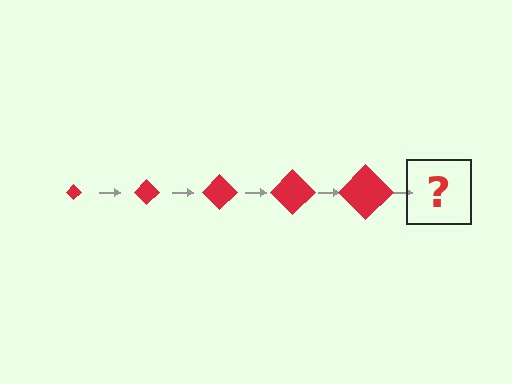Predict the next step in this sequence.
The next step is a red diamond, larger than the previous one.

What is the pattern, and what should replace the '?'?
The pattern is that the diamond gets progressively larger each step. The '?' should be a red diamond, larger than the previous one.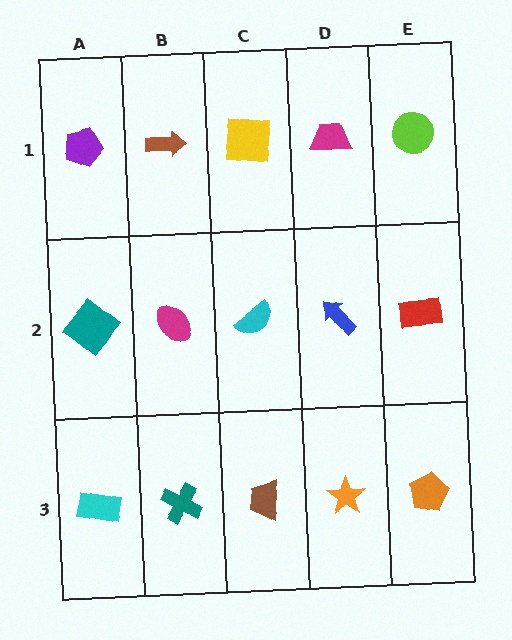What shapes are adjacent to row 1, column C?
A cyan semicircle (row 2, column C), a brown arrow (row 1, column B), a magenta trapezoid (row 1, column D).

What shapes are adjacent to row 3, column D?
A blue arrow (row 2, column D), a brown trapezoid (row 3, column C), an orange pentagon (row 3, column E).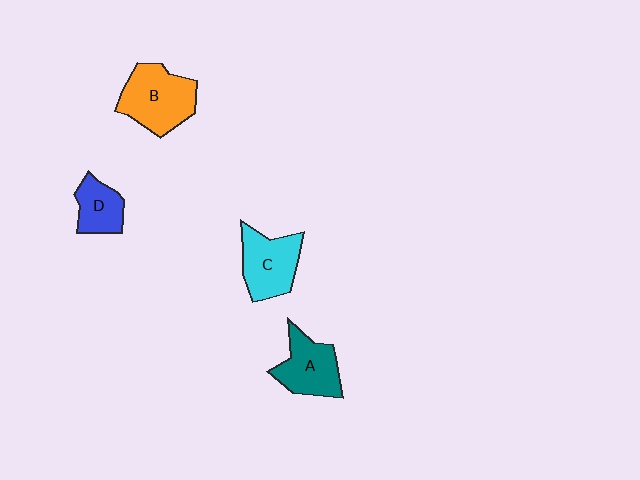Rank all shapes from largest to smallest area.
From largest to smallest: B (orange), C (cyan), A (teal), D (blue).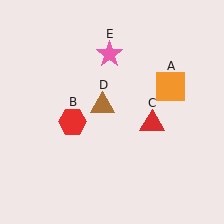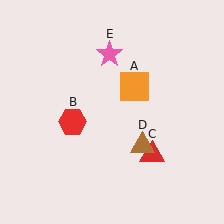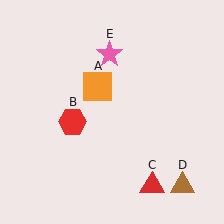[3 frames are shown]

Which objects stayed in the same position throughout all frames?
Red hexagon (object B) and pink star (object E) remained stationary.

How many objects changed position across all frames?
3 objects changed position: orange square (object A), red triangle (object C), brown triangle (object D).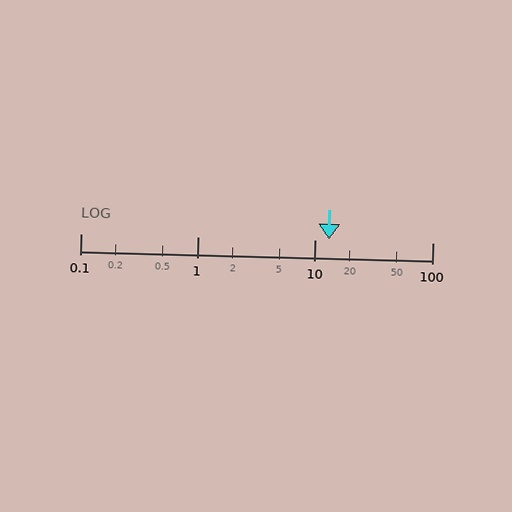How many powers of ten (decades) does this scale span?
The scale spans 3 decades, from 0.1 to 100.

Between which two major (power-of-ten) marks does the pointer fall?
The pointer is between 10 and 100.